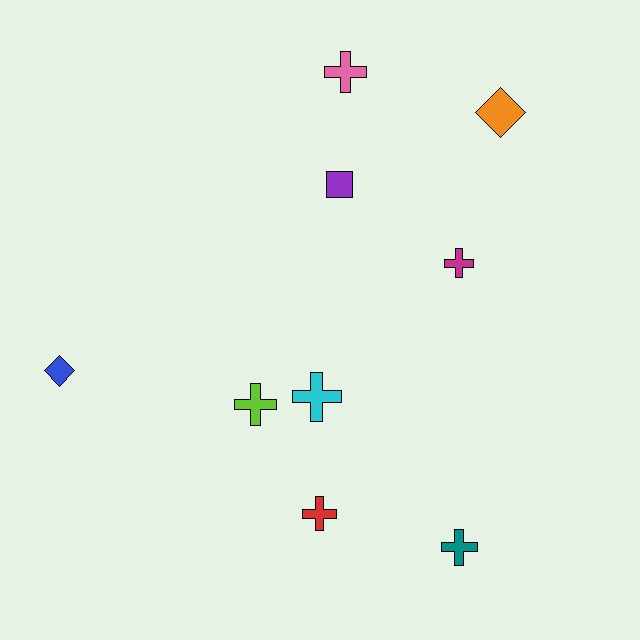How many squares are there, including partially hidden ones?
There is 1 square.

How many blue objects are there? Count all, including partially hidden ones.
There is 1 blue object.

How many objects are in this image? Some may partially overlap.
There are 9 objects.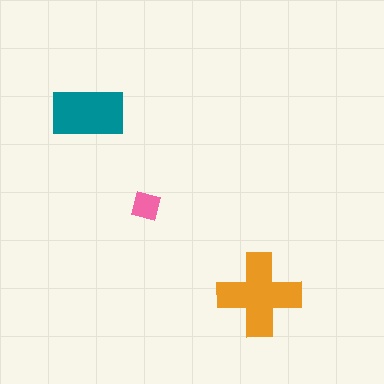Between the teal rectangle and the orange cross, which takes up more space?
The orange cross.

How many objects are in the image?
There are 3 objects in the image.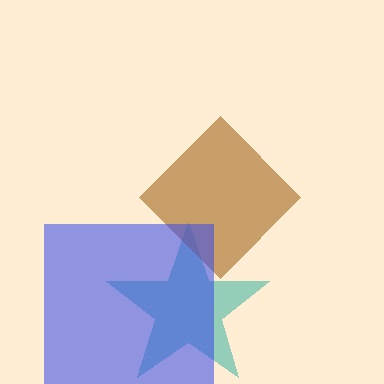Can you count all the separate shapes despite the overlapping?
Yes, there are 3 separate shapes.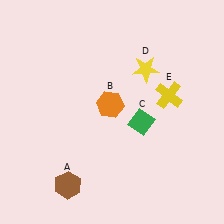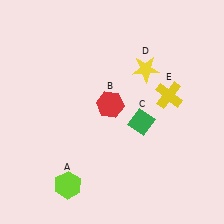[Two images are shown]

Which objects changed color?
A changed from brown to lime. B changed from orange to red.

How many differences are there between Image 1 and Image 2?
There are 2 differences between the two images.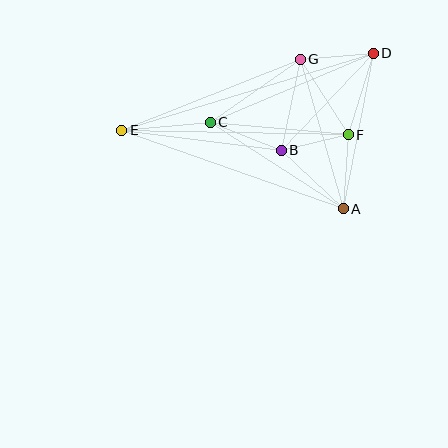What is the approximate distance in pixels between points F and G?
The distance between F and G is approximately 89 pixels.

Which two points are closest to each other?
Points B and F are closest to each other.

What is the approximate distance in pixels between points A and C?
The distance between A and C is approximately 159 pixels.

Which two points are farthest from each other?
Points D and E are farthest from each other.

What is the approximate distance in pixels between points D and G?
The distance between D and G is approximately 73 pixels.